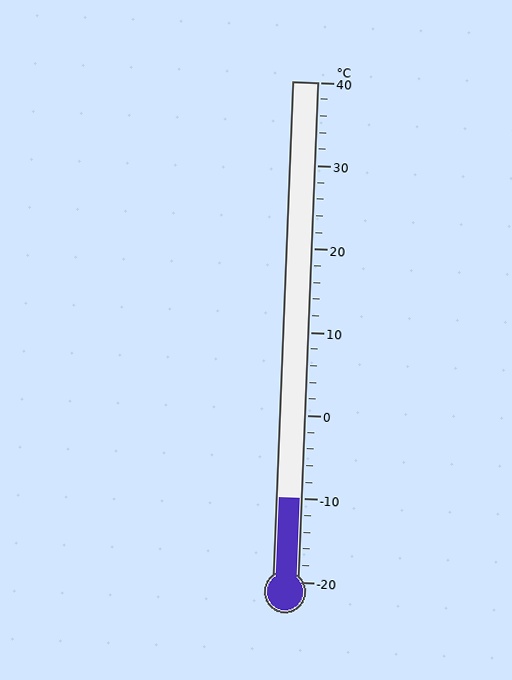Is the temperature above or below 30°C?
The temperature is below 30°C.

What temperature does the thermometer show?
The thermometer shows approximately -10°C.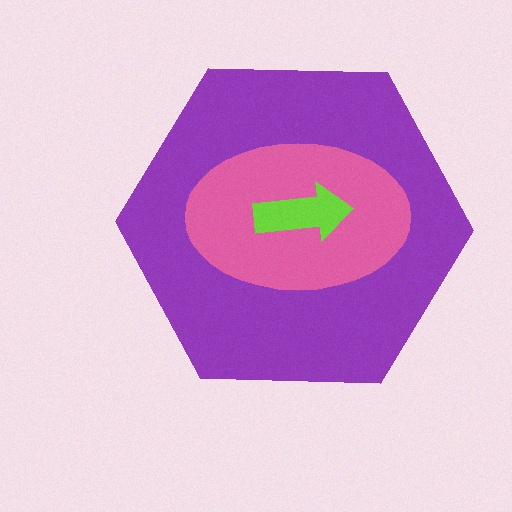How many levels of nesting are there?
3.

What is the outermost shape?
The purple hexagon.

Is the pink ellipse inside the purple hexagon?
Yes.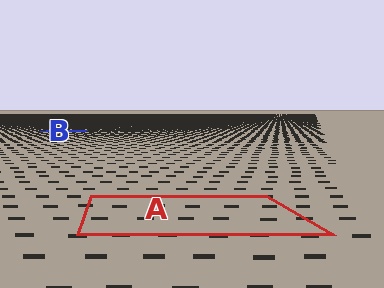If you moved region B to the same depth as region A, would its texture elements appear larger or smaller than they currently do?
They would appear larger. At a closer depth, the same texture elements are projected at a bigger on-screen size.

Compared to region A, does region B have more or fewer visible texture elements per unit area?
Region B has more texture elements per unit area — they are packed more densely because it is farther away.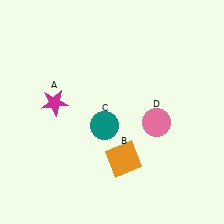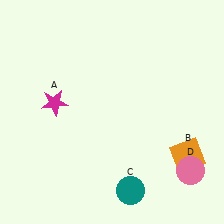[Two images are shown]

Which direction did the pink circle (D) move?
The pink circle (D) moved down.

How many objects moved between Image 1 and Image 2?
3 objects moved between the two images.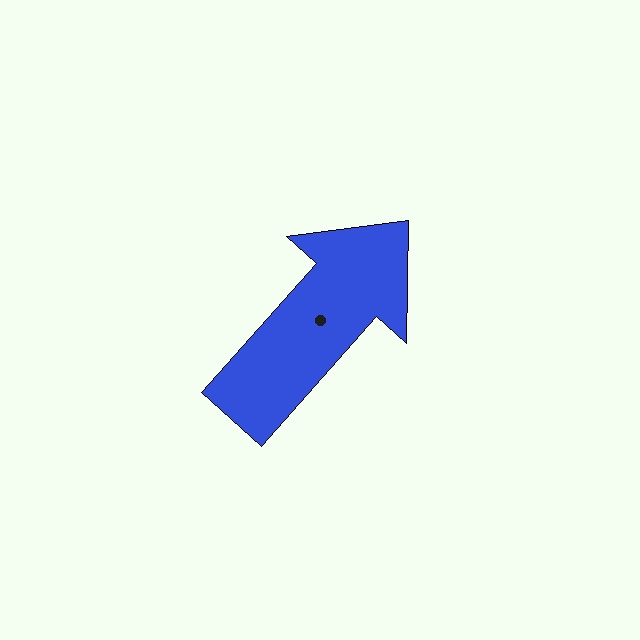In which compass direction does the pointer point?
Northeast.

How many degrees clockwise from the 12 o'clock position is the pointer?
Approximately 42 degrees.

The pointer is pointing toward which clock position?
Roughly 1 o'clock.